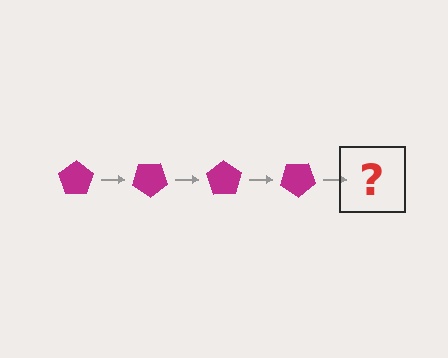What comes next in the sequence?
The next element should be a magenta pentagon rotated 140 degrees.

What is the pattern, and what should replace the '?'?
The pattern is that the pentagon rotates 35 degrees each step. The '?' should be a magenta pentagon rotated 140 degrees.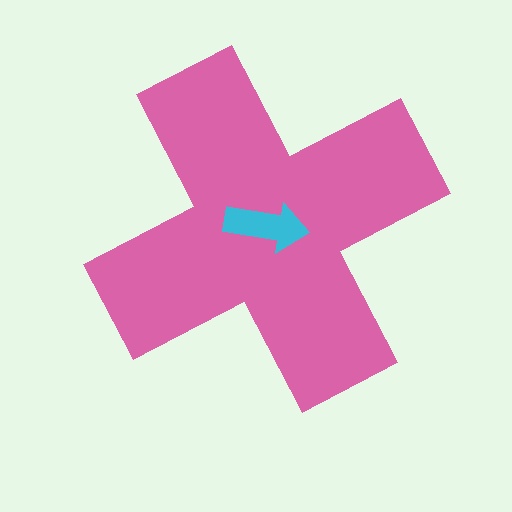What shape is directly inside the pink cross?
The cyan arrow.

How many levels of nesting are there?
2.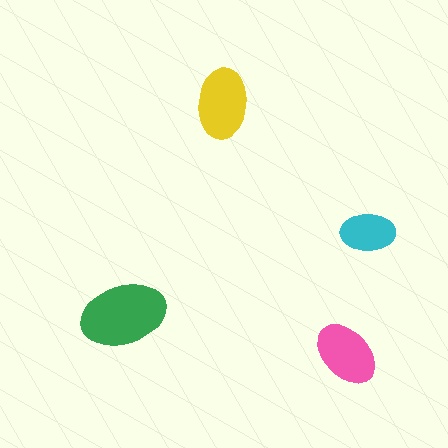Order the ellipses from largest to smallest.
the green one, the yellow one, the pink one, the cyan one.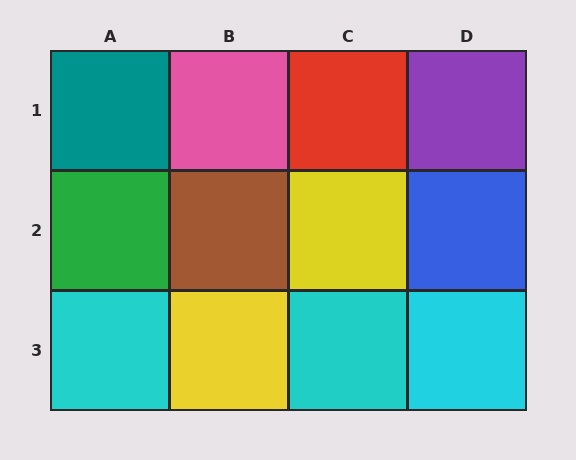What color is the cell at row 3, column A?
Cyan.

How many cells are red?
1 cell is red.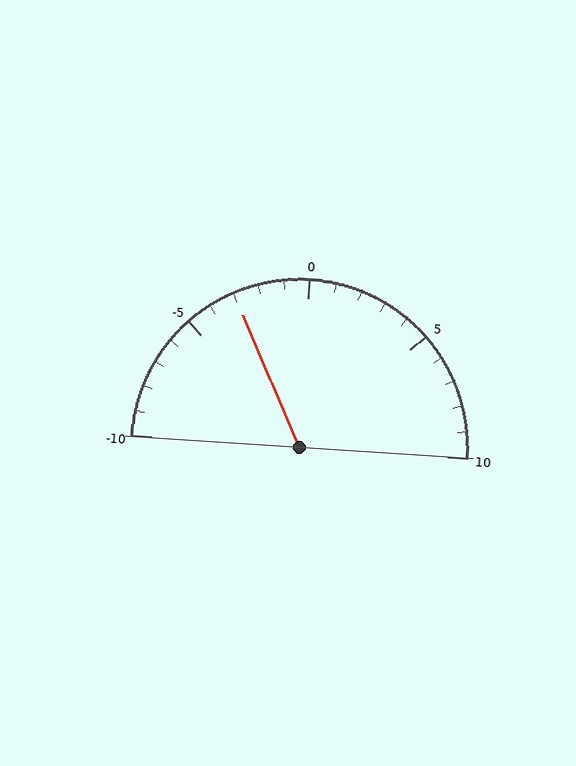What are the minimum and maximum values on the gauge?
The gauge ranges from -10 to 10.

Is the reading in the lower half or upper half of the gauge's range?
The reading is in the lower half of the range (-10 to 10).